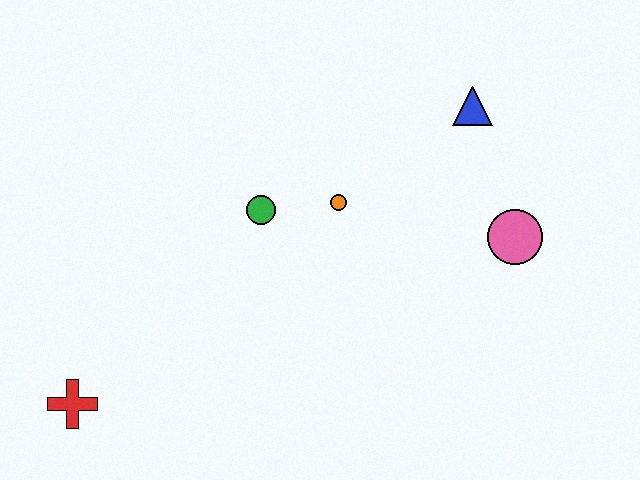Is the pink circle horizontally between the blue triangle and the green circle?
No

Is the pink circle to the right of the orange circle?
Yes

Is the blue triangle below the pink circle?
No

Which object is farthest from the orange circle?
The red cross is farthest from the orange circle.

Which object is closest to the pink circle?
The blue triangle is closest to the pink circle.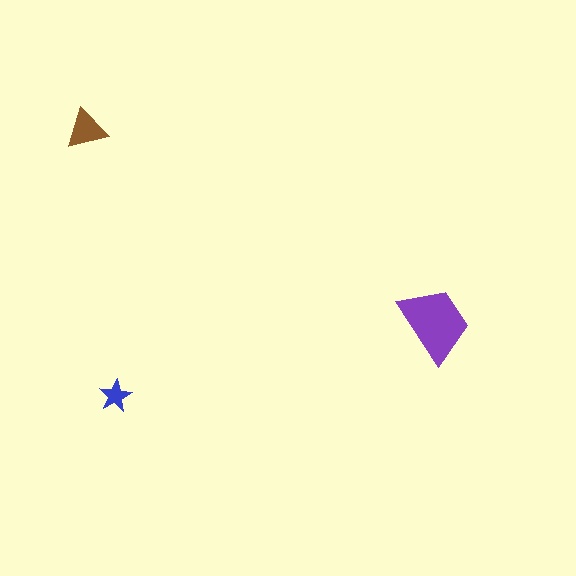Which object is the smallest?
The blue star.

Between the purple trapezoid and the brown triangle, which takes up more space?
The purple trapezoid.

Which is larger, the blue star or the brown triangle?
The brown triangle.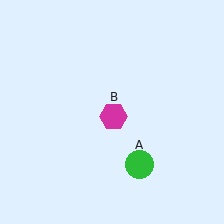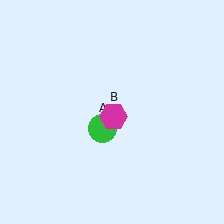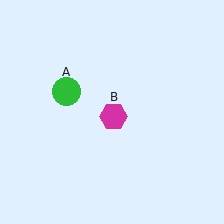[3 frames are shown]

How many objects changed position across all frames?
1 object changed position: green circle (object A).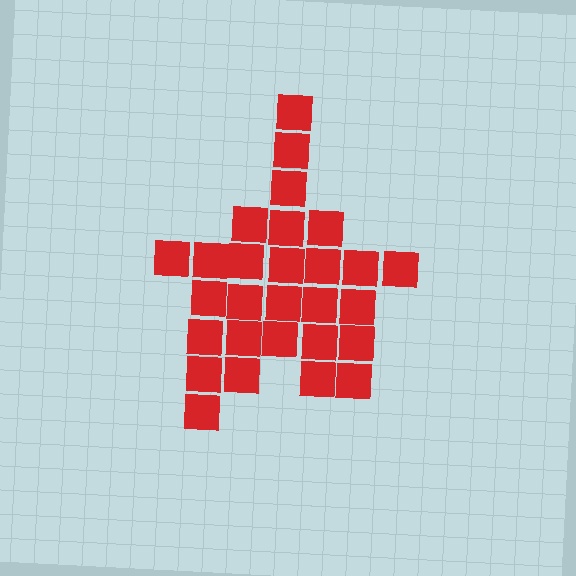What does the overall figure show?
The overall figure shows a star.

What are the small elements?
The small elements are squares.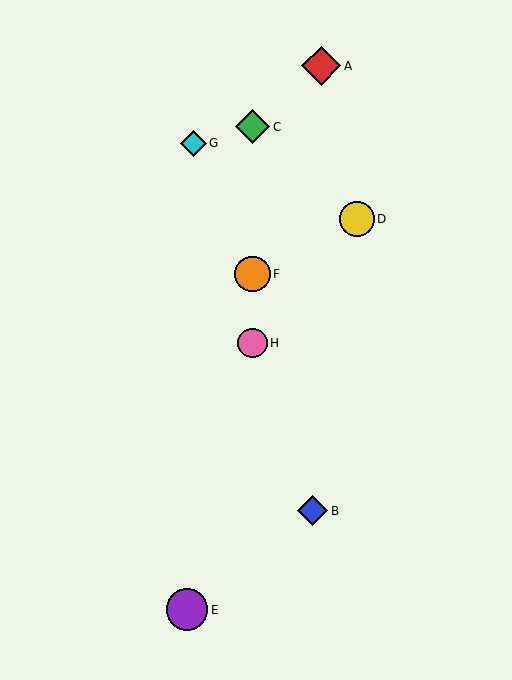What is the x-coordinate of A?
Object A is at x≈321.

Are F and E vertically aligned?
No, F is at x≈253 and E is at x≈187.